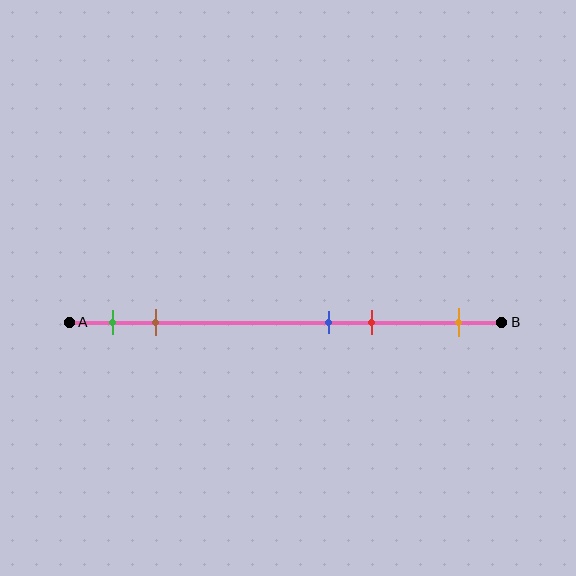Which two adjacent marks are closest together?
The blue and red marks are the closest adjacent pair.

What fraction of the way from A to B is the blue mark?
The blue mark is approximately 60% (0.6) of the way from A to B.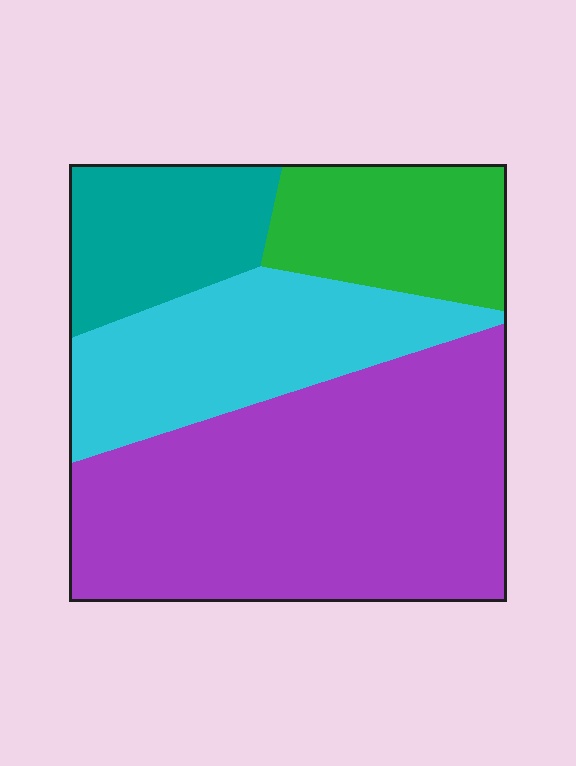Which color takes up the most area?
Purple, at roughly 50%.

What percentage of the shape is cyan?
Cyan covers around 20% of the shape.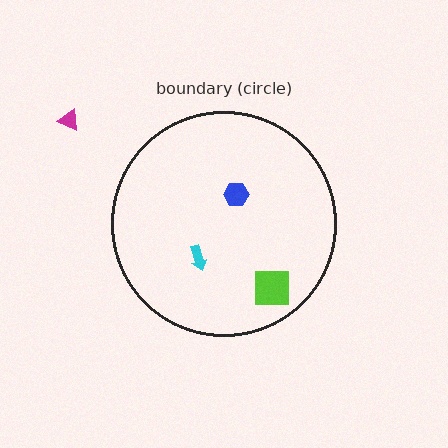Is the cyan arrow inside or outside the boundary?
Inside.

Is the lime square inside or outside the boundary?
Inside.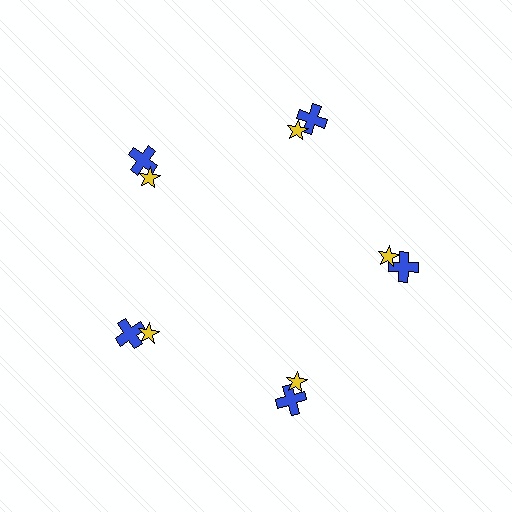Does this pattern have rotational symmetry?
Yes, this pattern has 5-fold rotational symmetry. It looks the same after rotating 72 degrees around the center.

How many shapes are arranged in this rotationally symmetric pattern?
There are 10 shapes, arranged in 5 groups of 2.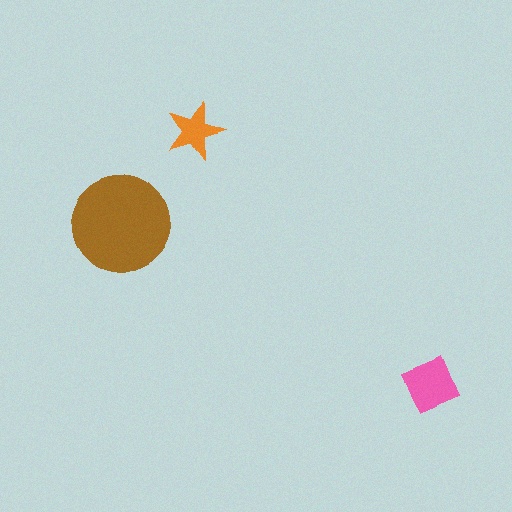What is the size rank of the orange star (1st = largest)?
3rd.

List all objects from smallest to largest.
The orange star, the pink diamond, the brown circle.